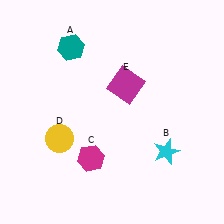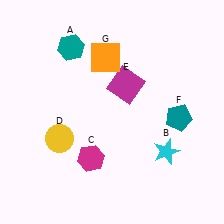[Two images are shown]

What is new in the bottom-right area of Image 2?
A teal pentagon (F) was added in the bottom-right area of Image 2.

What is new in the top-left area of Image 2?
An orange square (G) was added in the top-left area of Image 2.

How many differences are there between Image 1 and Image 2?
There are 2 differences between the two images.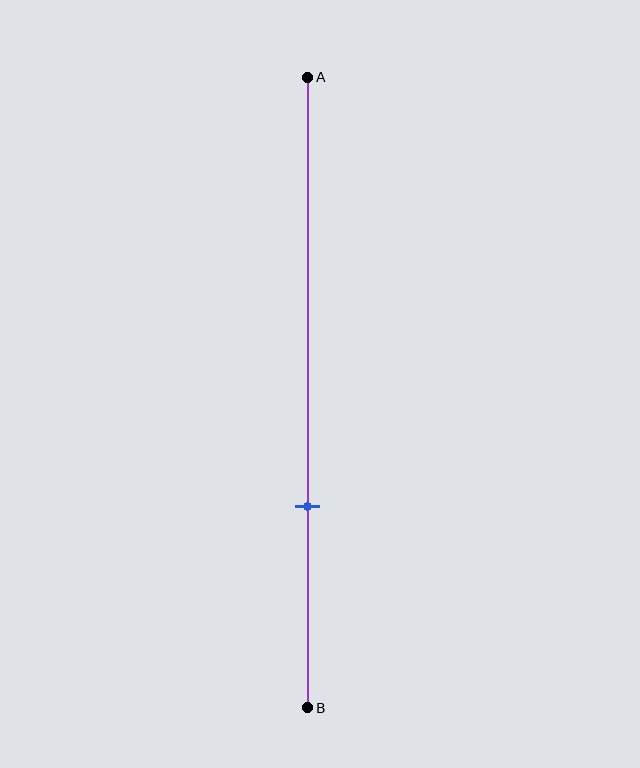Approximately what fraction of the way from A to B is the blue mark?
The blue mark is approximately 70% of the way from A to B.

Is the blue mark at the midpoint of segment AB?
No, the mark is at about 70% from A, not at the 50% midpoint.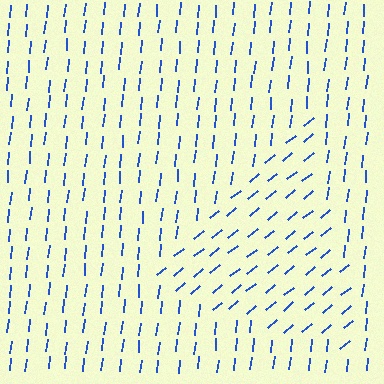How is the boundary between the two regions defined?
The boundary is defined purely by a change in line orientation (approximately 45 degrees difference). All lines are the same color and thickness.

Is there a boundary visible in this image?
Yes, there is a texture boundary formed by a change in line orientation.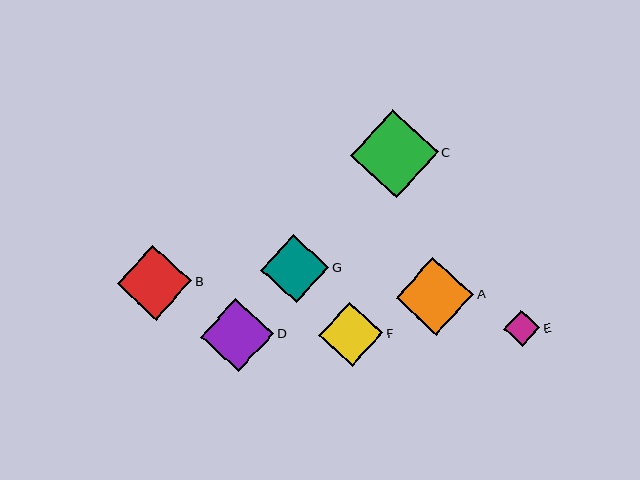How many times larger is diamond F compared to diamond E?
Diamond F is approximately 1.8 times the size of diamond E.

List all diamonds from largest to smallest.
From largest to smallest: C, A, B, D, G, F, E.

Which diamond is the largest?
Diamond C is the largest with a size of approximately 88 pixels.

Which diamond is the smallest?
Diamond E is the smallest with a size of approximately 36 pixels.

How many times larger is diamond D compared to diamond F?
Diamond D is approximately 1.1 times the size of diamond F.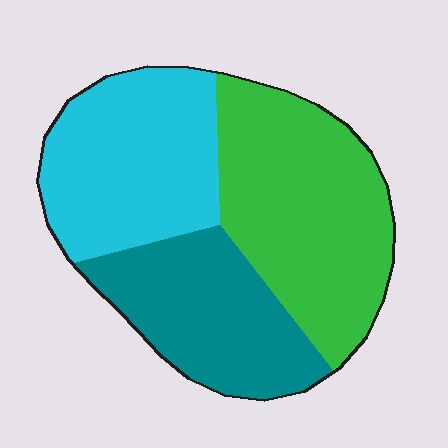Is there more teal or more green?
Green.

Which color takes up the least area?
Teal, at roughly 30%.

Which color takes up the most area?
Green, at roughly 40%.